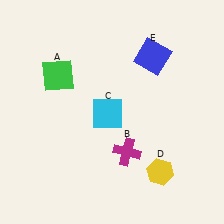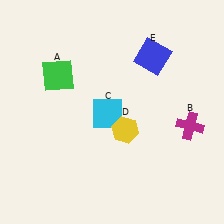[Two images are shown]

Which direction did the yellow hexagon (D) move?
The yellow hexagon (D) moved up.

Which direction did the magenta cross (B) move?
The magenta cross (B) moved right.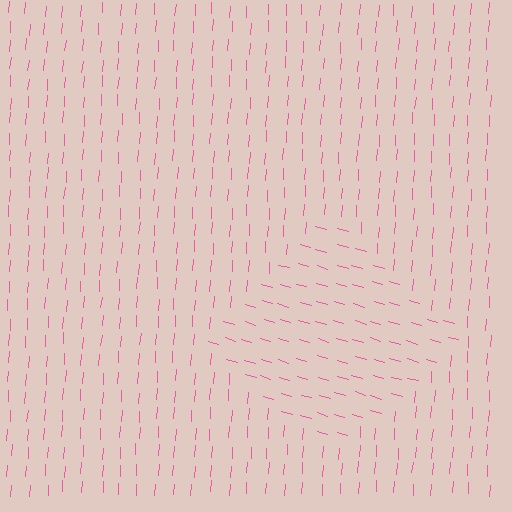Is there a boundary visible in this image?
Yes, there is a texture boundary formed by a change in line orientation.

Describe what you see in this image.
The image is filled with small pink line segments. A diamond region in the image has lines oriented differently from the surrounding lines, creating a visible texture boundary.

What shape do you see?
I see a diamond.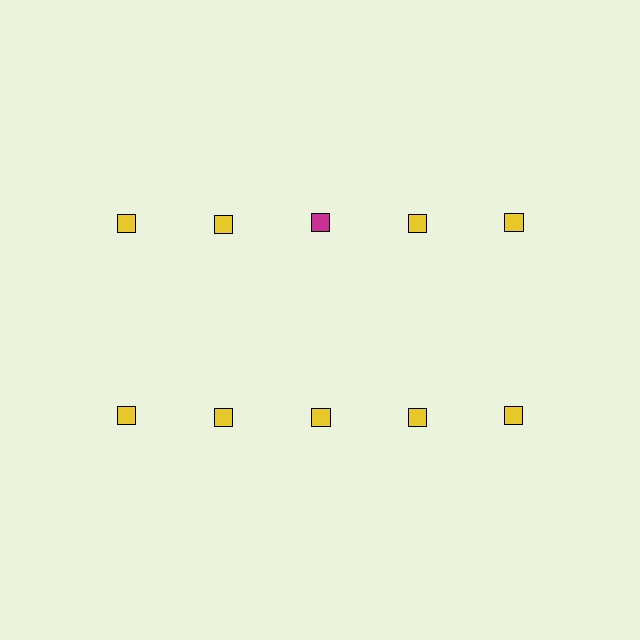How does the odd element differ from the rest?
It has a different color: magenta instead of yellow.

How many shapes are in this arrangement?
There are 10 shapes arranged in a grid pattern.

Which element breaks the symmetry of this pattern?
The magenta square in the top row, center column breaks the symmetry. All other shapes are yellow squares.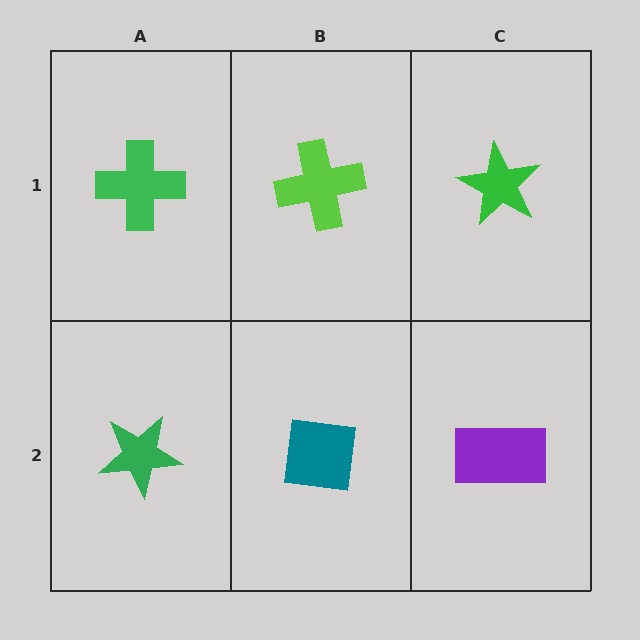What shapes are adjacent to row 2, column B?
A lime cross (row 1, column B), a green star (row 2, column A), a purple rectangle (row 2, column C).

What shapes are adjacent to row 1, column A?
A green star (row 2, column A), a lime cross (row 1, column B).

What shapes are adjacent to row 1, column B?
A teal square (row 2, column B), a green cross (row 1, column A), a green star (row 1, column C).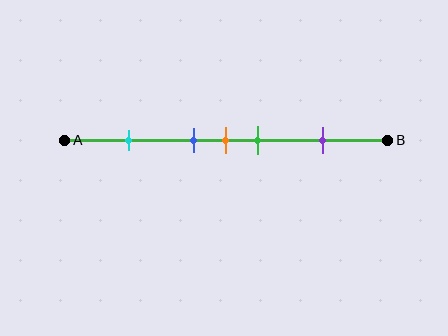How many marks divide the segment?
There are 5 marks dividing the segment.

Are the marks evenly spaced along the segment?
No, the marks are not evenly spaced.